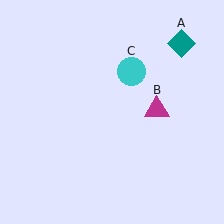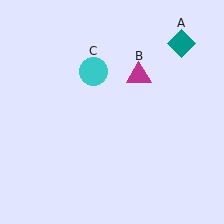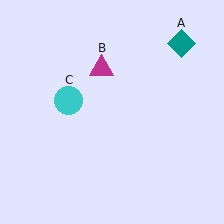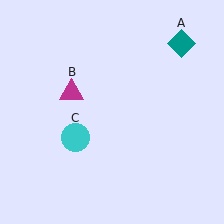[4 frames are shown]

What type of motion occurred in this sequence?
The magenta triangle (object B), cyan circle (object C) rotated counterclockwise around the center of the scene.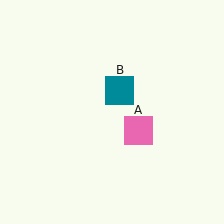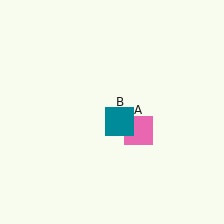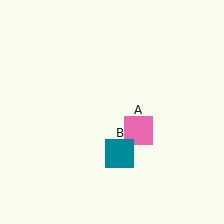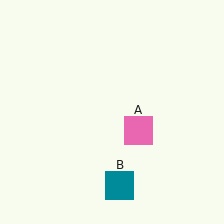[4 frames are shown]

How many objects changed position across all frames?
1 object changed position: teal square (object B).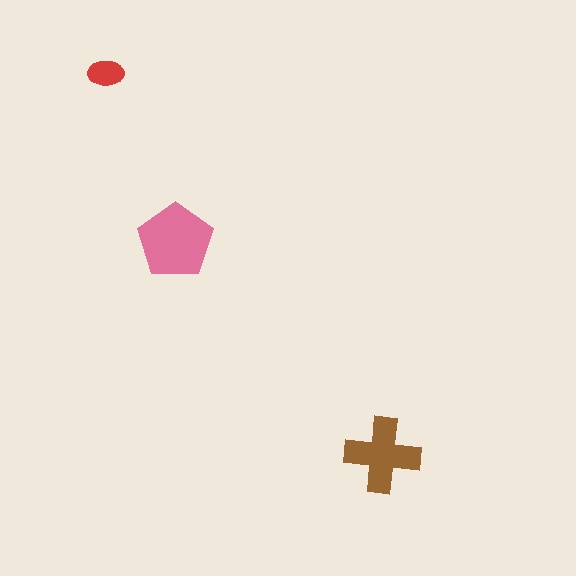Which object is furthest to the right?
The brown cross is rightmost.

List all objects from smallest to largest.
The red ellipse, the brown cross, the pink pentagon.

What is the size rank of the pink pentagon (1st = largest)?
1st.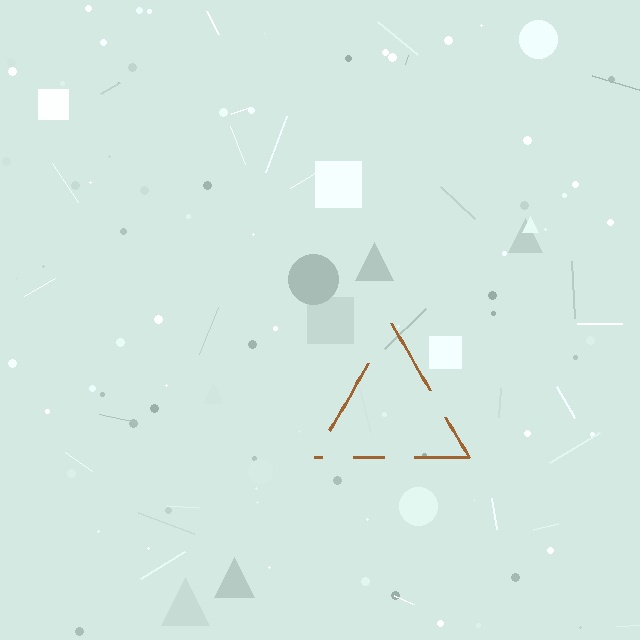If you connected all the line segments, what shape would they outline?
They would outline a triangle.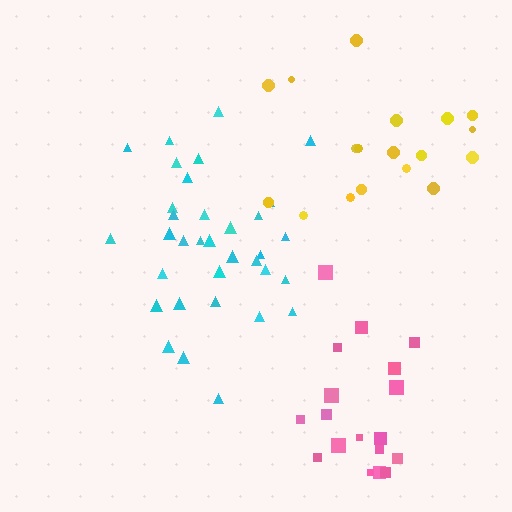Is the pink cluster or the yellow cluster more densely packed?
Pink.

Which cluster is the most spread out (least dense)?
Yellow.